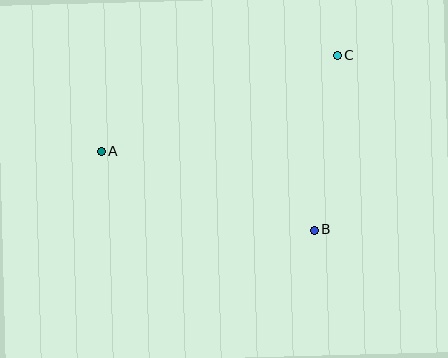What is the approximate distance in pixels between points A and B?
The distance between A and B is approximately 227 pixels.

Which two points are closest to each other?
Points B and C are closest to each other.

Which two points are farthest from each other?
Points A and C are farthest from each other.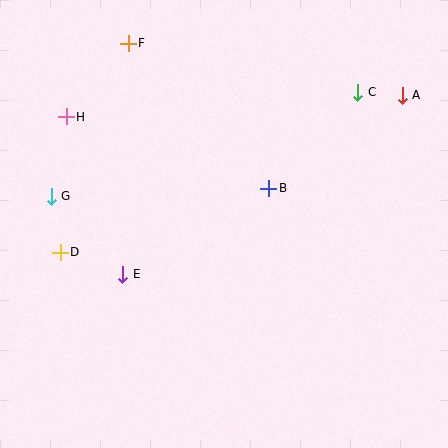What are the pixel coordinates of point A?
Point A is at (402, 95).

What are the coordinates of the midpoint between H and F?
The midpoint between H and F is at (97, 80).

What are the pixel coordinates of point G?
Point G is at (51, 196).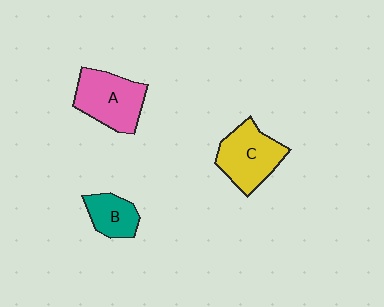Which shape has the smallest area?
Shape B (teal).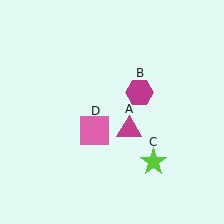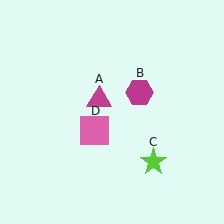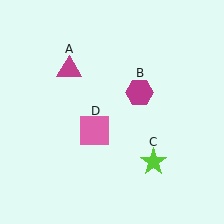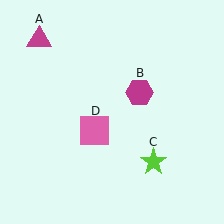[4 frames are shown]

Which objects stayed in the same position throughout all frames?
Magenta hexagon (object B) and lime star (object C) and pink square (object D) remained stationary.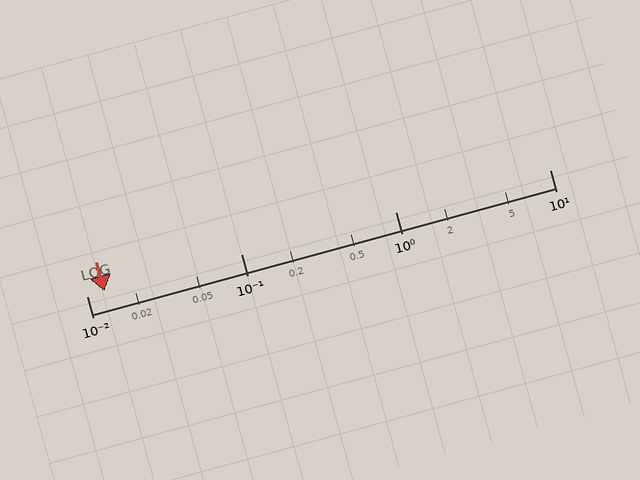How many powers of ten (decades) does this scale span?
The scale spans 3 decades, from 0.01 to 10.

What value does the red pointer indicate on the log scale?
The pointer indicates approximately 0.013.